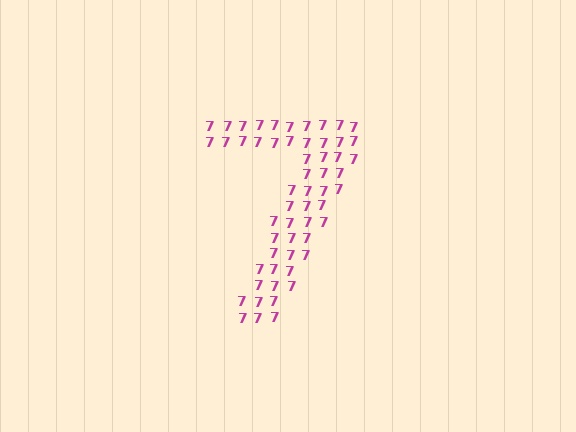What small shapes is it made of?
It is made of small digit 7's.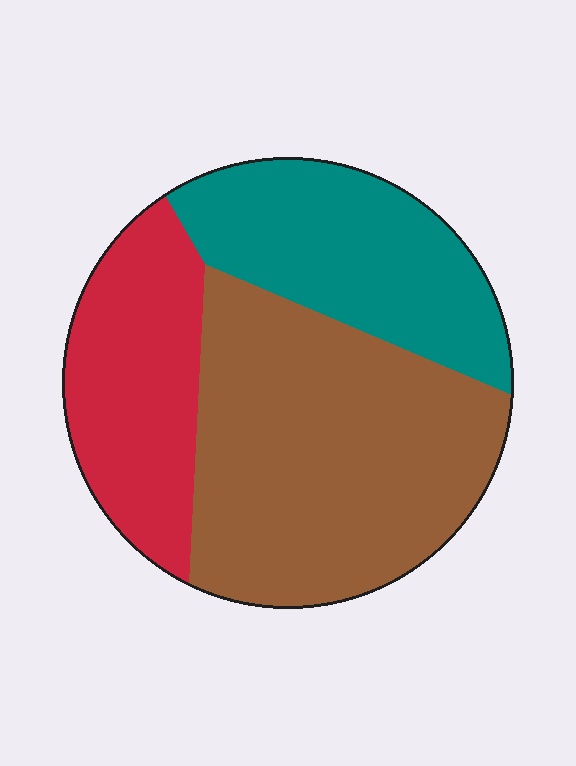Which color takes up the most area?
Brown, at roughly 50%.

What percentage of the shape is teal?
Teal covers 27% of the shape.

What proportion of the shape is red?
Red covers roughly 25% of the shape.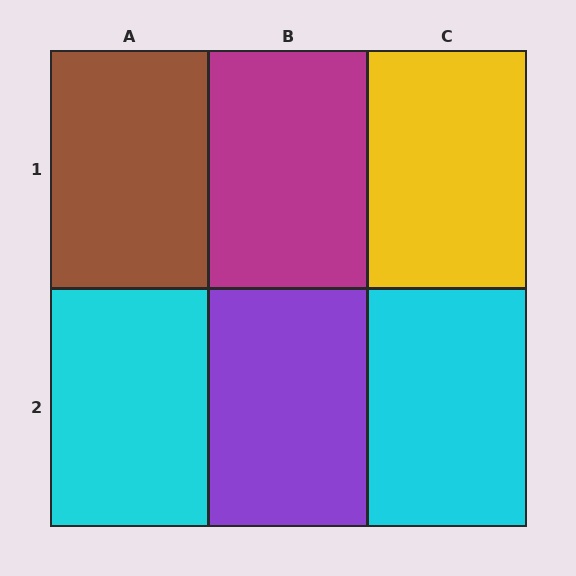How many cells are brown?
1 cell is brown.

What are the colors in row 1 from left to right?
Brown, magenta, yellow.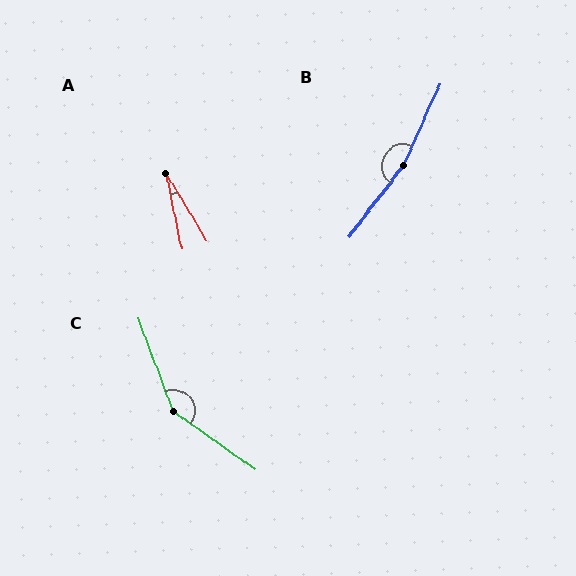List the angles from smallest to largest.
A (19°), C (145°), B (167°).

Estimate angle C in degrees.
Approximately 145 degrees.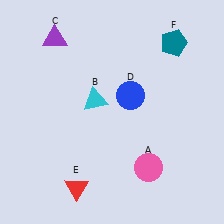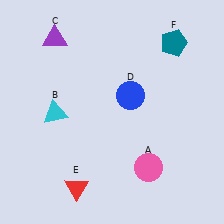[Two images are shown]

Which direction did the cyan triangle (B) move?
The cyan triangle (B) moved left.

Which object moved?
The cyan triangle (B) moved left.